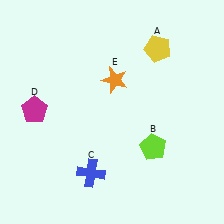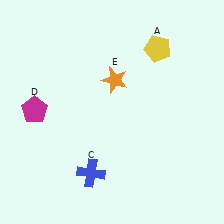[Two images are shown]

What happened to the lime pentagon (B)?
The lime pentagon (B) was removed in Image 2. It was in the bottom-right area of Image 1.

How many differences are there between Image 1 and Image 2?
There is 1 difference between the two images.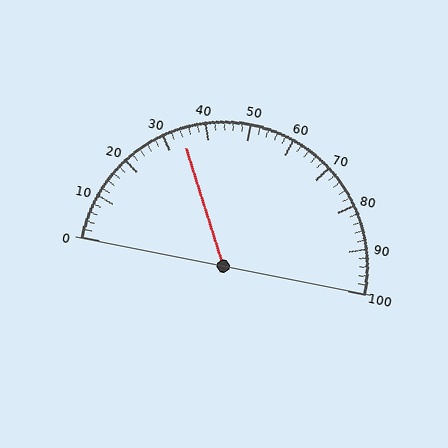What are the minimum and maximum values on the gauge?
The gauge ranges from 0 to 100.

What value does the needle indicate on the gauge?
The needle indicates approximately 34.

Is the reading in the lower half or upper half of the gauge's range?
The reading is in the lower half of the range (0 to 100).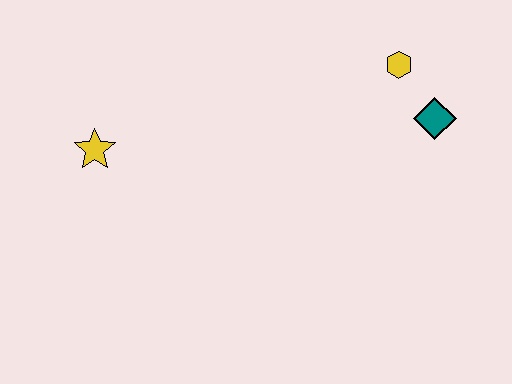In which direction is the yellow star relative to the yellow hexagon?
The yellow star is to the left of the yellow hexagon.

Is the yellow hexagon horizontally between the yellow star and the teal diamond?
Yes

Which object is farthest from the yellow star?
The teal diamond is farthest from the yellow star.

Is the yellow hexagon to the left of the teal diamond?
Yes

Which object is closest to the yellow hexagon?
The teal diamond is closest to the yellow hexagon.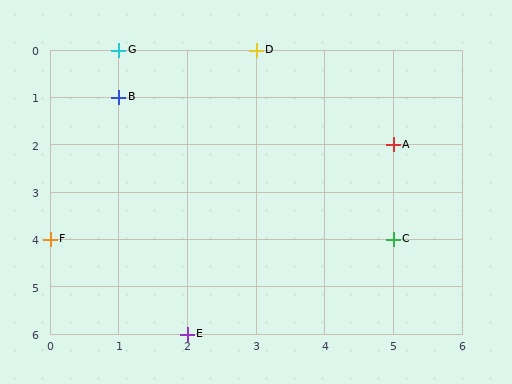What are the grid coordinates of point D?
Point D is at grid coordinates (3, 0).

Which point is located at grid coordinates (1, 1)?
Point B is at (1, 1).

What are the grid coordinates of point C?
Point C is at grid coordinates (5, 4).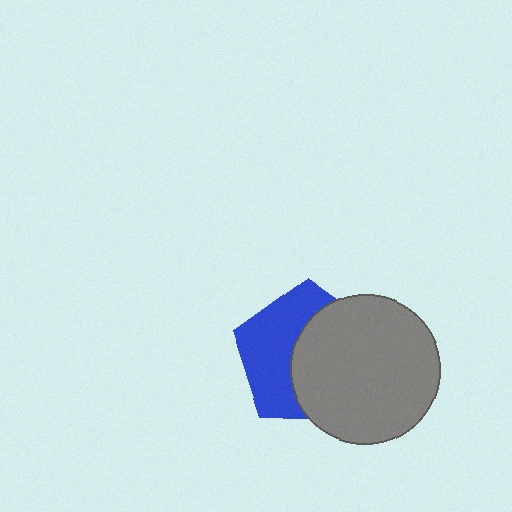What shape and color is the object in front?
The object in front is a gray circle.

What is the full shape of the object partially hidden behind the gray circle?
The partially hidden object is a blue pentagon.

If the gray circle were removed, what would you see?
You would see the complete blue pentagon.